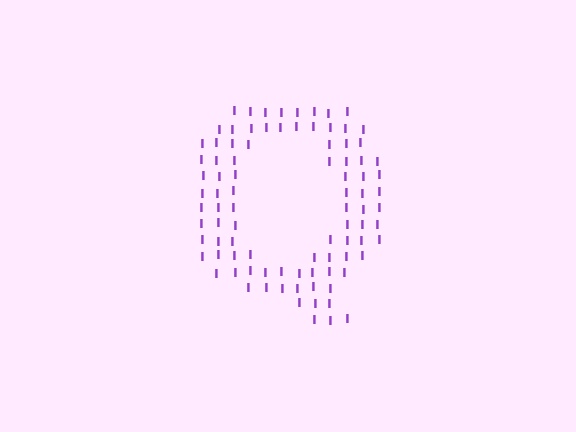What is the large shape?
The large shape is the letter Q.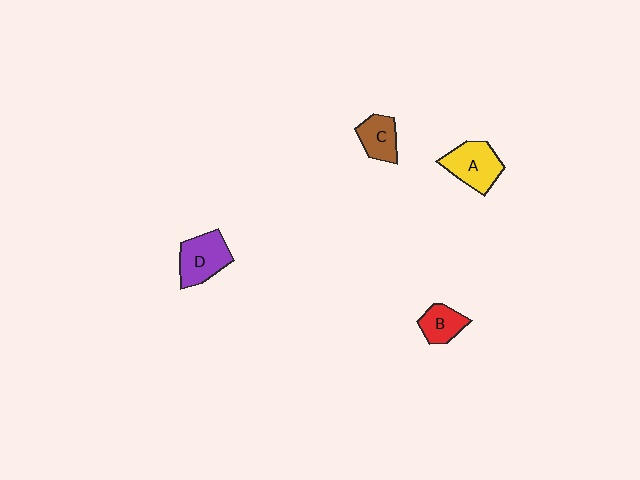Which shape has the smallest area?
Shape B (red).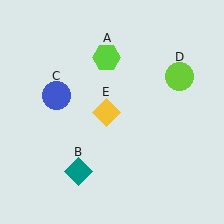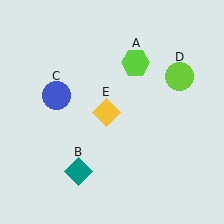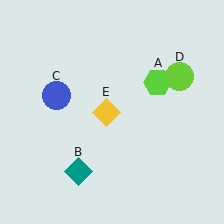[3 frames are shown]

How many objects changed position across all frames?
1 object changed position: lime hexagon (object A).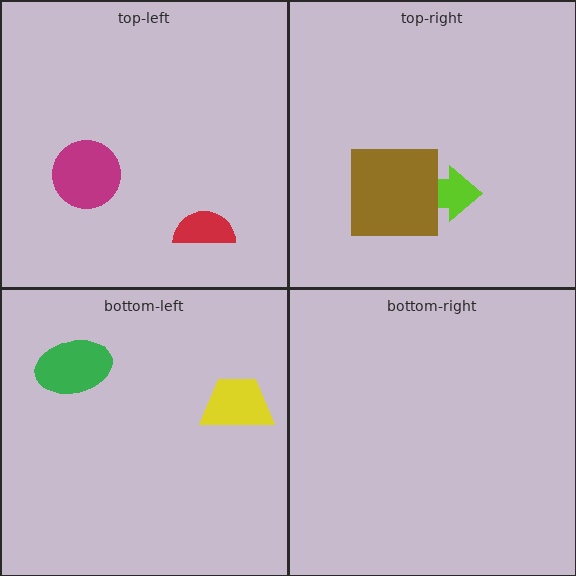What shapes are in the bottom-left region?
The green ellipse, the yellow trapezoid.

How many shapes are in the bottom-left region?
2.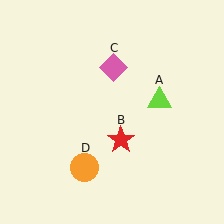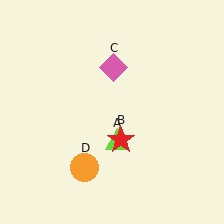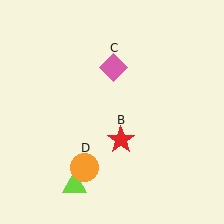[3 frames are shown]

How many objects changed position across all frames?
1 object changed position: lime triangle (object A).